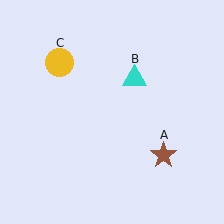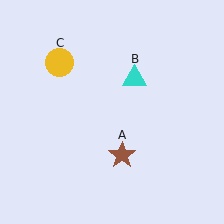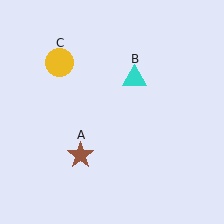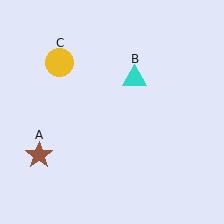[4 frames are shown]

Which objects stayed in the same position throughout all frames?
Cyan triangle (object B) and yellow circle (object C) remained stationary.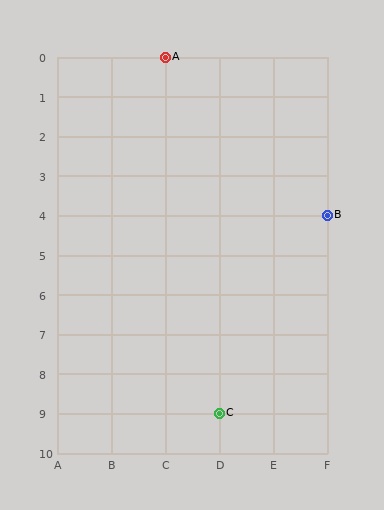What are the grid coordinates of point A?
Point A is at grid coordinates (C, 0).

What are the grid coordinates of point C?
Point C is at grid coordinates (D, 9).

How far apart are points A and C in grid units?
Points A and C are 1 column and 9 rows apart (about 9.1 grid units diagonally).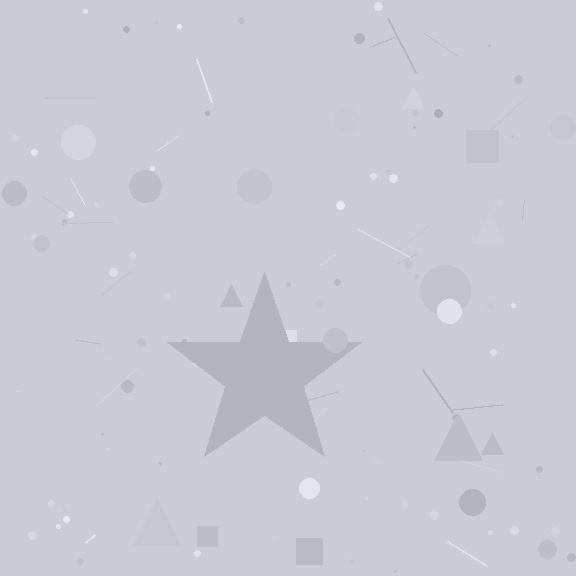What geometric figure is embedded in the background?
A star is embedded in the background.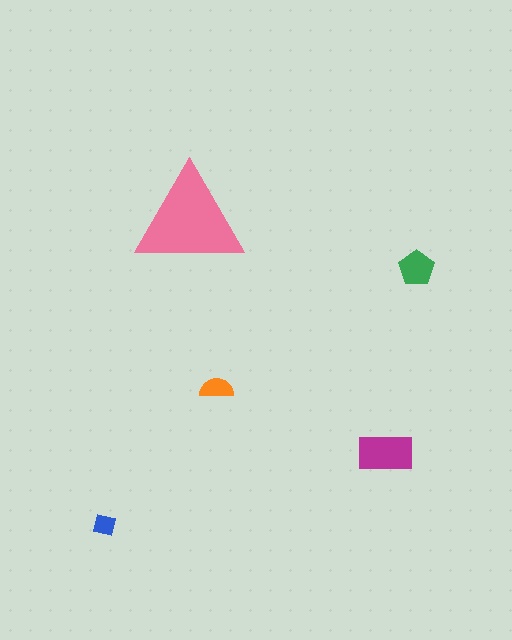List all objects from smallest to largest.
The blue square, the orange semicircle, the green pentagon, the magenta rectangle, the pink triangle.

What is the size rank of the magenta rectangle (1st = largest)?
2nd.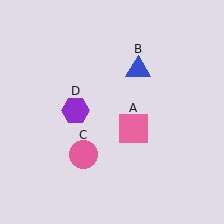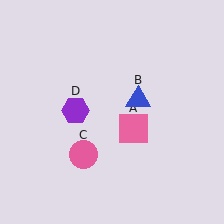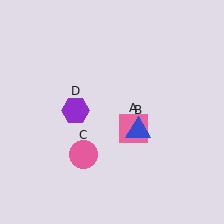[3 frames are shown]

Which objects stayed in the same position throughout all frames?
Pink square (object A) and pink circle (object C) and purple hexagon (object D) remained stationary.